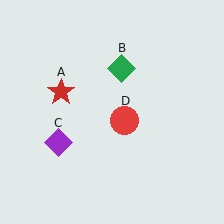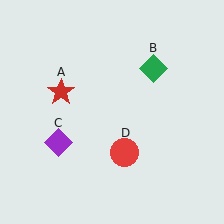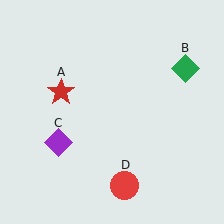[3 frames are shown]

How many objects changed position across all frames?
2 objects changed position: green diamond (object B), red circle (object D).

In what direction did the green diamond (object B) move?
The green diamond (object B) moved right.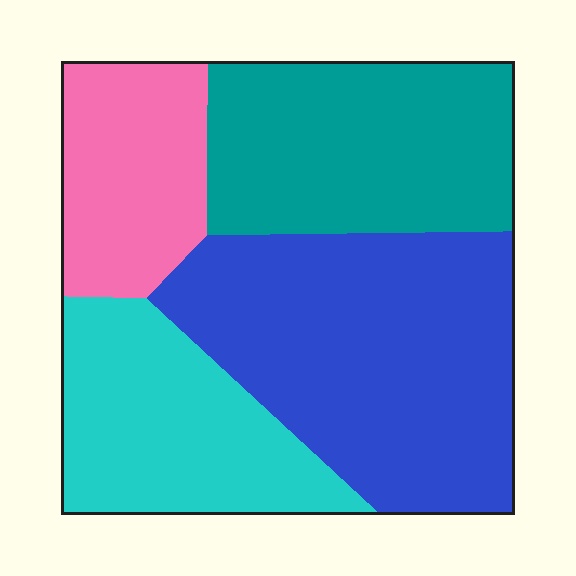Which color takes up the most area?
Blue, at roughly 35%.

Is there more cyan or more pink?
Cyan.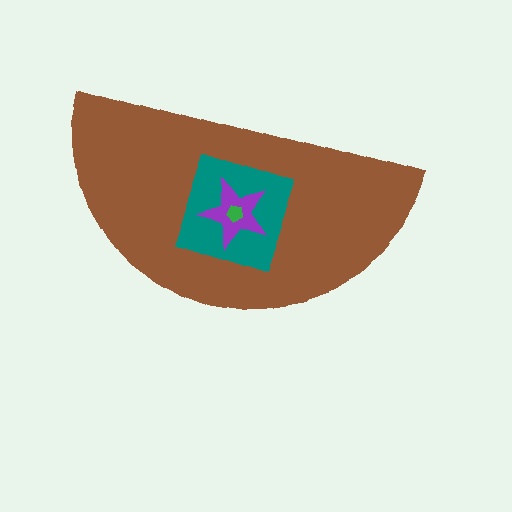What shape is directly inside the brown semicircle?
The teal square.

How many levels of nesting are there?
4.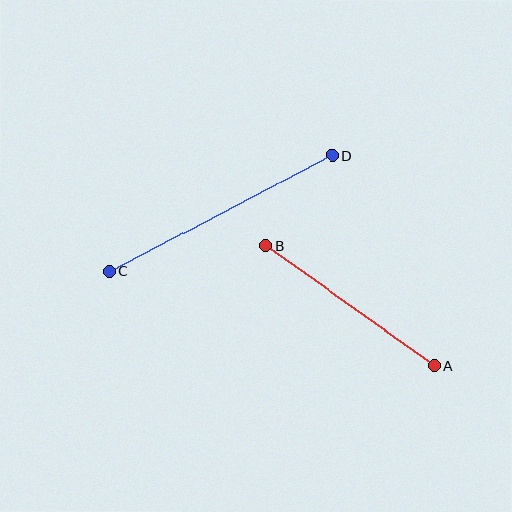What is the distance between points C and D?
The distance is approximately 251 pixels.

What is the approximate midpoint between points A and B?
The midpoint is at approximately (350, 306) pixels.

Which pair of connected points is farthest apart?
Points C and D are farthest apart.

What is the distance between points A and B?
The distance is approximately 207 pixels.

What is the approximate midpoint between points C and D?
The midpoint is at approximately (221, 213) pixels.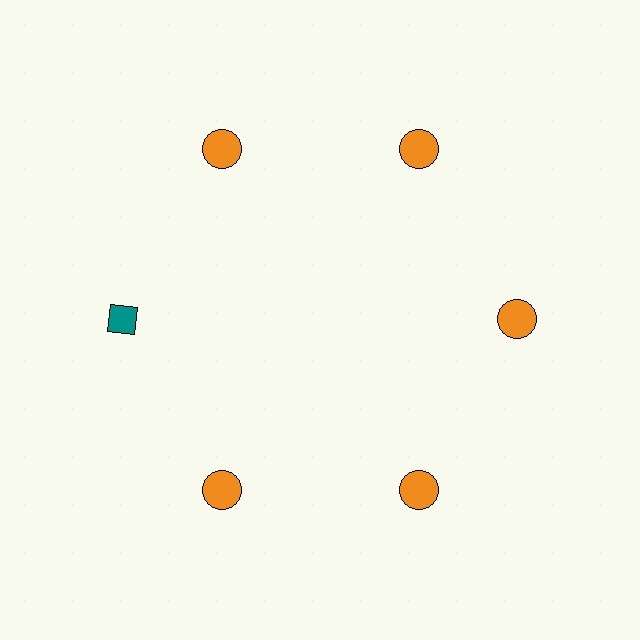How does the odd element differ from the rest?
It differs in both color (teal instead of orange) and shape (diamond instead of circle).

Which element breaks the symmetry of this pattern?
The teal diamond at roughly the 9 o'clock position breaks the symmetry. All other shapes are orange circles.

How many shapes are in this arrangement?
There are 6 shapes arranged in a ring pattern.